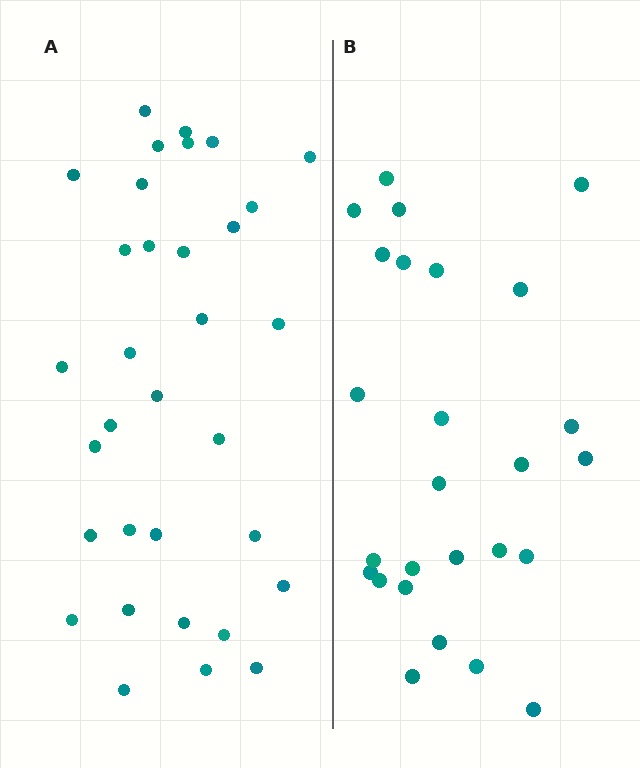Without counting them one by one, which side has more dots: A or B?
Region A (the left region) has more dots.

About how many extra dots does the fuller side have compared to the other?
Region A has roughly 8 or so more dots than region B.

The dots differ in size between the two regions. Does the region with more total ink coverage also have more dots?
No. Region B has more total ink coverage because its dots are larger, but region A actually contains more individual dots. Total area can be misleading — the number of items is what matters here.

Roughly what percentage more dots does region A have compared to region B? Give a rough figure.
About 25% more.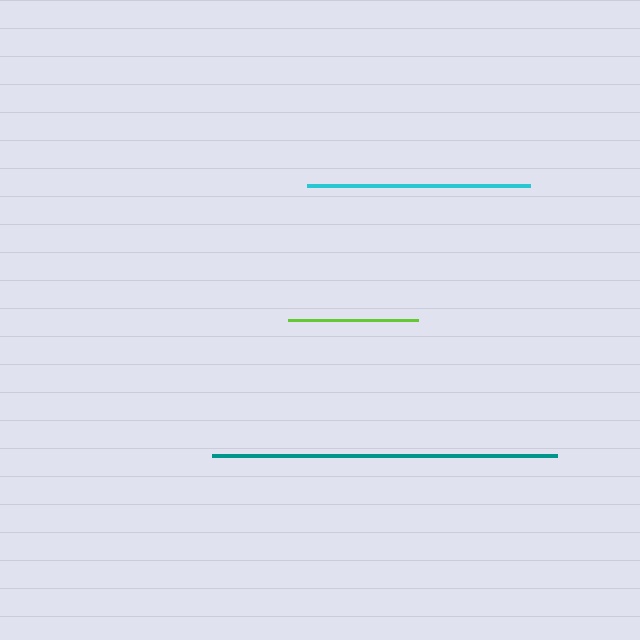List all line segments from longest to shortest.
From longest to shortest: teal, cyan, lime.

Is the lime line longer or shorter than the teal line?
The teal line is longer than the lime line.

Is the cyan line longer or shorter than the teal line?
The teal line is longer than the cyan line.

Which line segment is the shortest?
The lime line is the shortest at approximately 130 pixels.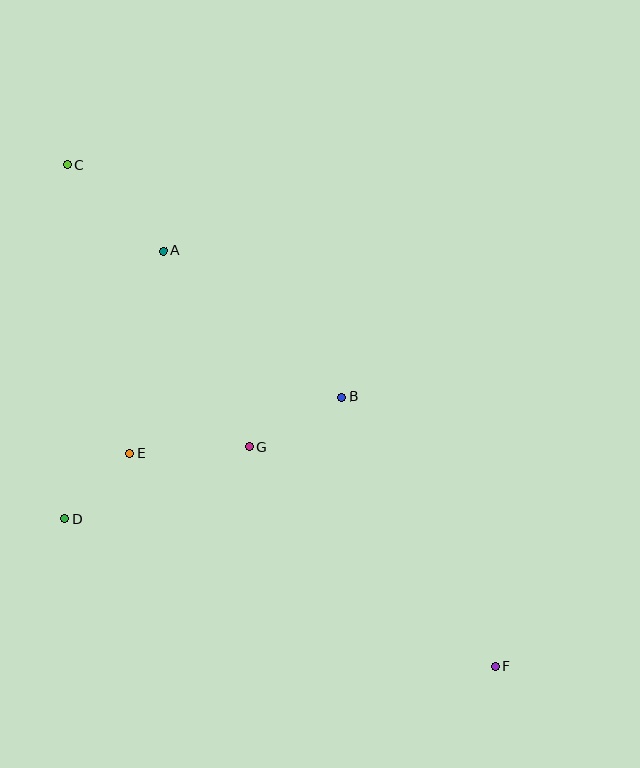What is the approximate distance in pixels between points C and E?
The distance between C and E is approximately 295 pixels.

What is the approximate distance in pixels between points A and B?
The distance between A and B is approximately 231 pixels.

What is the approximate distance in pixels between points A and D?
The distance between A and D is approximately 285 pixels.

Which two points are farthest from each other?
Points C and F are farthest from each other.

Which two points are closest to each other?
Points D and E are closest to each other.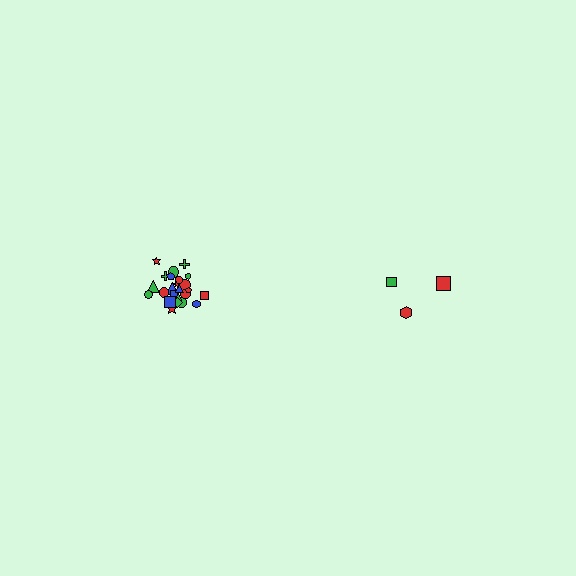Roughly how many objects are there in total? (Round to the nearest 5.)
Roughly 30 objects in total.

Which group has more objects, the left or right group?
The left group.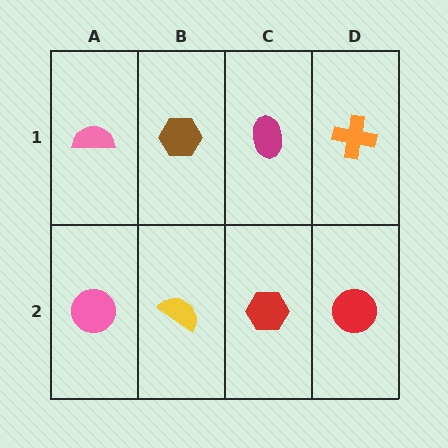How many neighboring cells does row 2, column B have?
3.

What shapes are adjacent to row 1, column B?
A yellow semicircle (row 2, column B), a pink semicircle (row 1, column A), a magenta ellipse (row 1, column C).